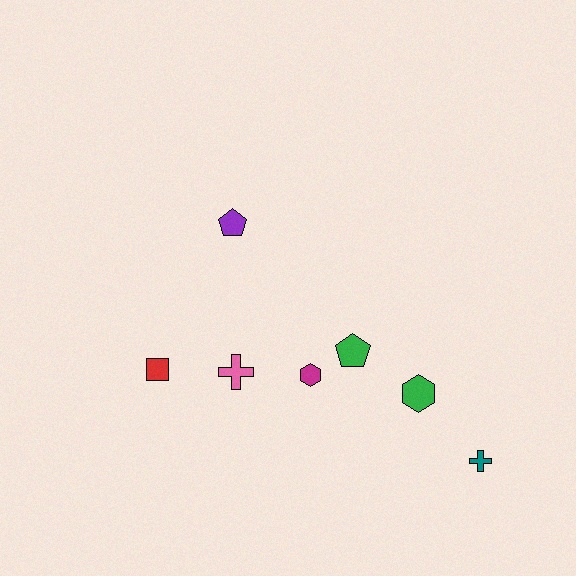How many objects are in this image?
There are 7 objects.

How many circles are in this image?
There are no circles.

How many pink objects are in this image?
There is 1 pink object.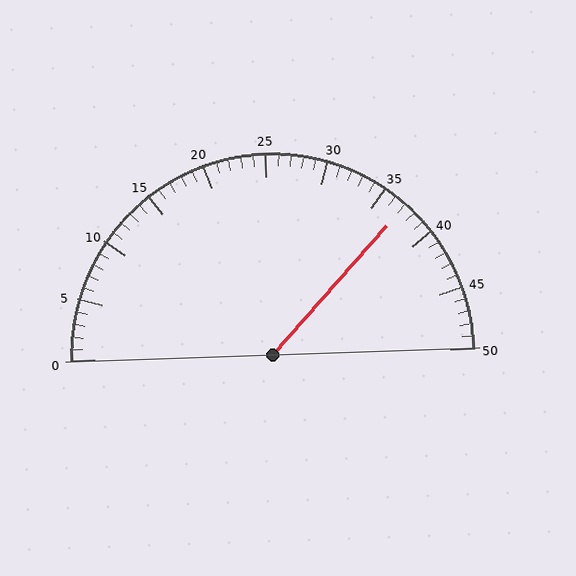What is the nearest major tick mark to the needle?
The nearest major tick mark is 35.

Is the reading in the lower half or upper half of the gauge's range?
The reading is in the upper half of the range (0 to 50).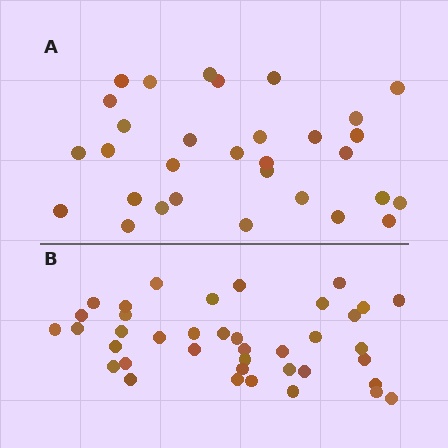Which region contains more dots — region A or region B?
Region B (the bottom region) has more dots.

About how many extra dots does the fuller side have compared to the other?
Region B has roughly 8 or so more dots than region A.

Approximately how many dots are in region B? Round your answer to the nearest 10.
About 40 dots. (The exact count is 39, which rounds to 40.)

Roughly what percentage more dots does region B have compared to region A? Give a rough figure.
About 25% more.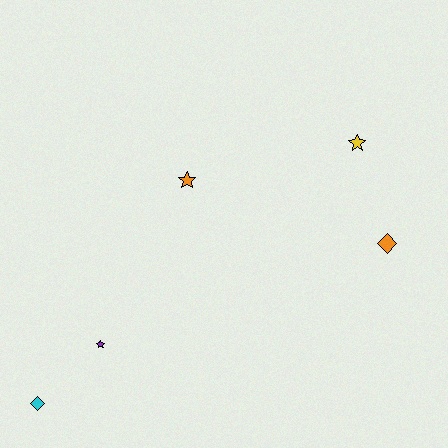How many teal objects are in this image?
There are no teal objects.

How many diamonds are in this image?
There are 2 diamonds.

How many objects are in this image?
There are 5 objects.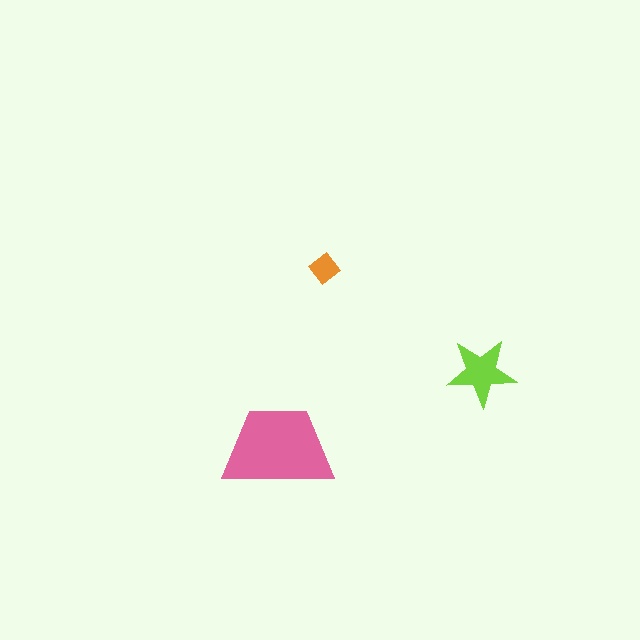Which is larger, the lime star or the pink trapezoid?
The pink trapezoid.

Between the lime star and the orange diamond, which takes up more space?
The lime star.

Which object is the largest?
The pink trapezoid.